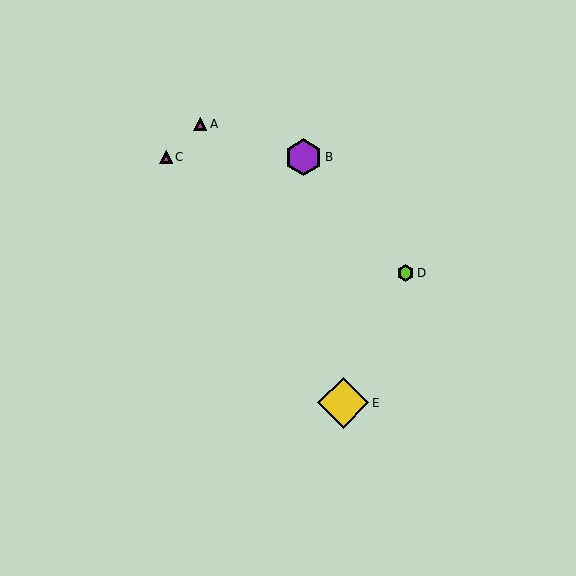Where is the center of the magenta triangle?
The center of the magenta triangle is at (166, 157).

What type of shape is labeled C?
Shape C is a magenta triangle.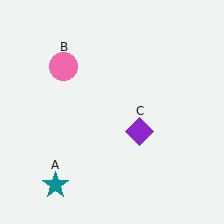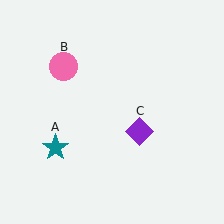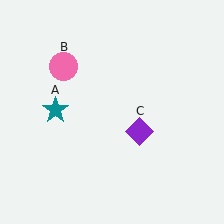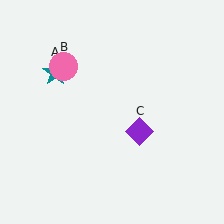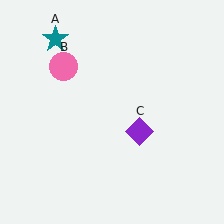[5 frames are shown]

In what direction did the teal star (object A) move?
The teal star (object A) moved up.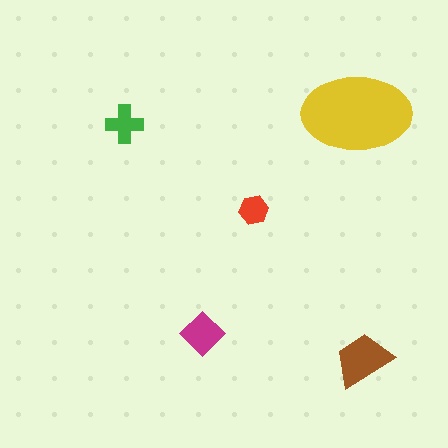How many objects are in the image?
There are 5 objects in the image.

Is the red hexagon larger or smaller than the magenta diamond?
Smaller.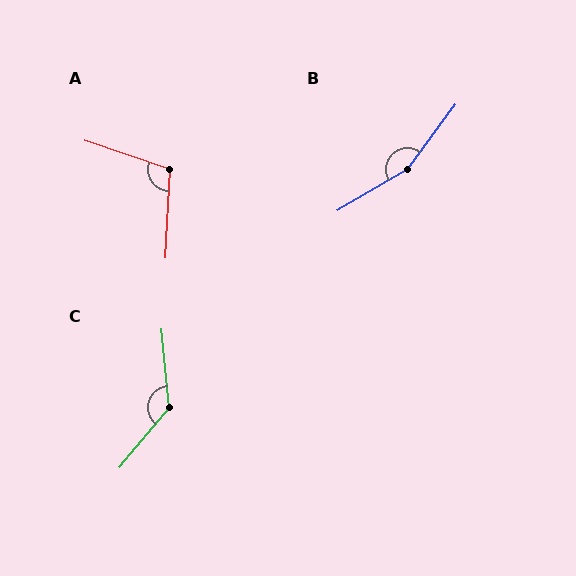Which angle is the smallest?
A, at approximately 105 degrees.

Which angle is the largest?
B, at approximately 157 degrees.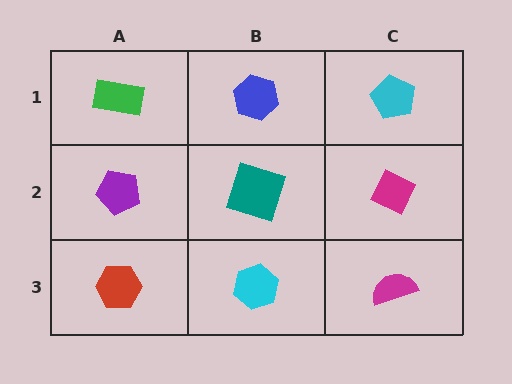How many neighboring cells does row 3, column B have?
3.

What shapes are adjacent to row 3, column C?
A magenta diamond (row 2, column C), a cyan hexagon (row 3, column B).